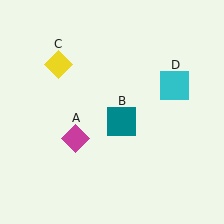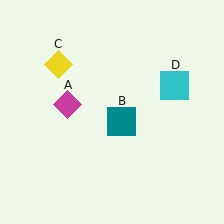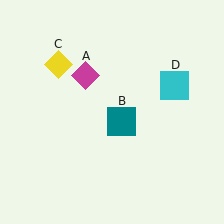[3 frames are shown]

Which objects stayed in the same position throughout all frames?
Teal square (object B) and yellow diamond (object C) and cyan square (object D) remained stationary.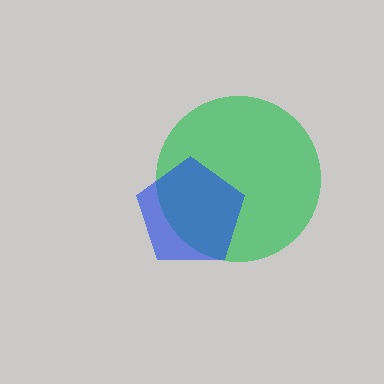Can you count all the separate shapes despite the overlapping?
Yes, there are 2 separate shapes.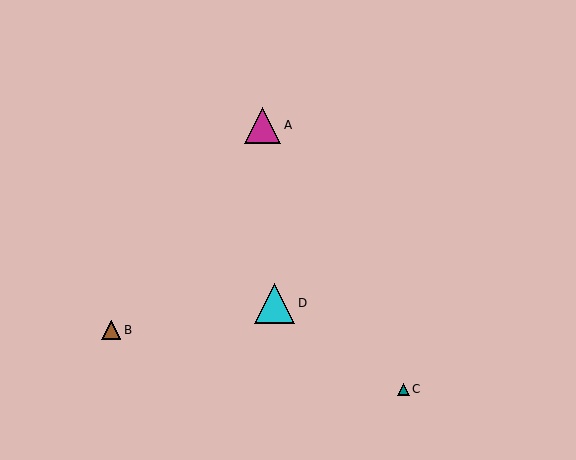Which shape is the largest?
The cyan triangle (labeled D) is the largest.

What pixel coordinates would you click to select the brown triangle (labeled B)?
Click at (111, 330) to select the brown triangle B.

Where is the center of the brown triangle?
The center of the brown triangle is at (111, 330).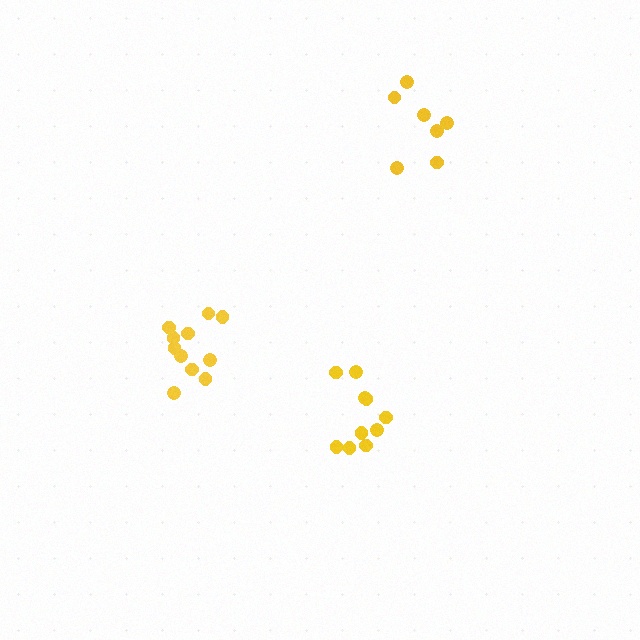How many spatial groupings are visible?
There are 3 spatial groupings.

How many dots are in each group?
Group 1: 11 dots, Group 2: 10 dots, Group 3: 7 dots (28 total).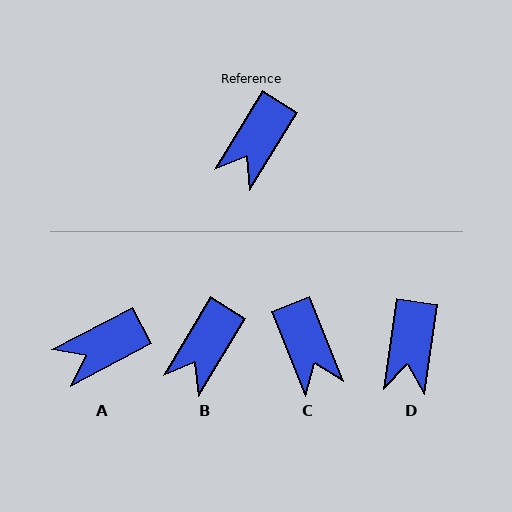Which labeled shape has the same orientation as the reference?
B.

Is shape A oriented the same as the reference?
No, it is off by about 31 degrees.